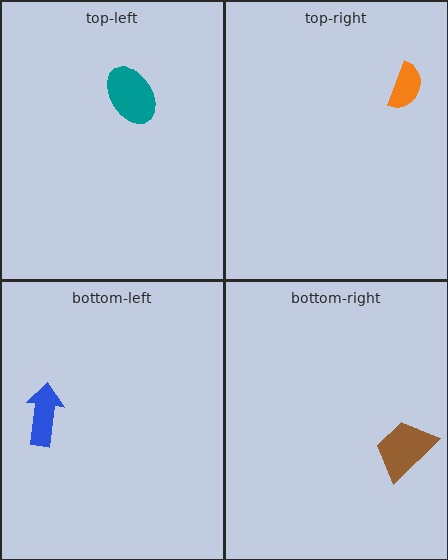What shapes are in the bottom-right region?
The brown trapezoid.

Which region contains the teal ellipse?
The top-left region.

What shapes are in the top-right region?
The orange semicircle.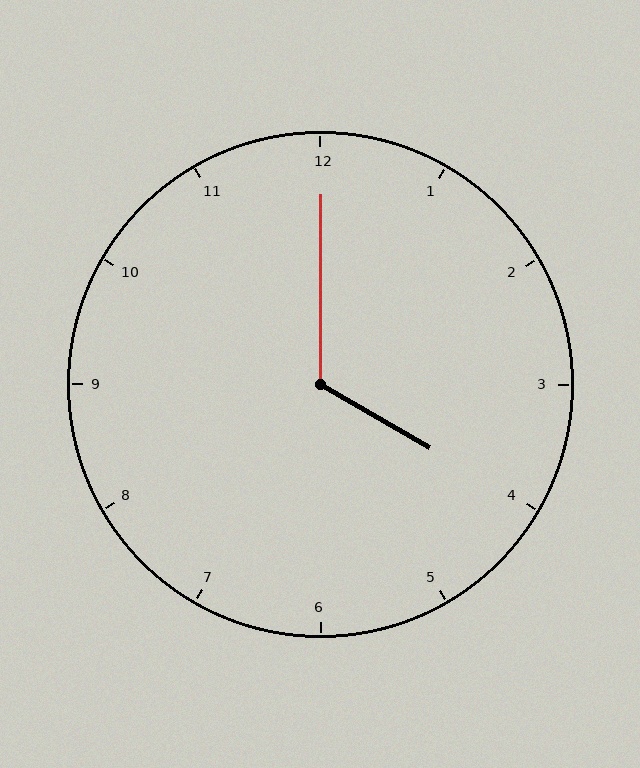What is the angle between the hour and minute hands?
Approximately 120 degrees.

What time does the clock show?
4:00.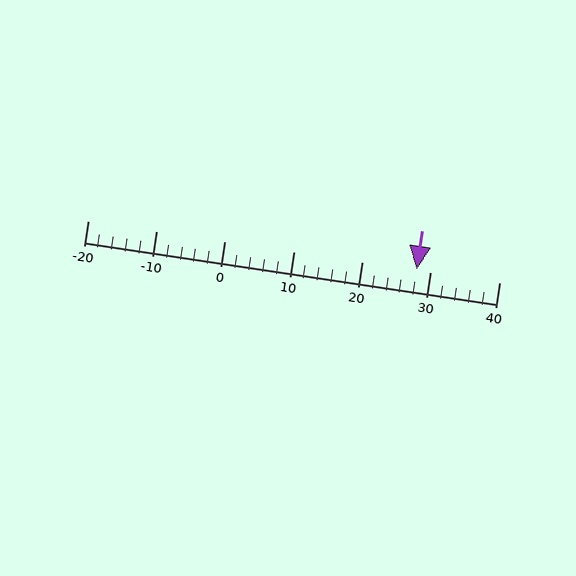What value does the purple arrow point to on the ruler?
The purple arrow points to approximately 28.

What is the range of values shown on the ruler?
The ruler shows values from -20 to 40.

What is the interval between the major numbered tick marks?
The major tick marks are spaced 10 units apart.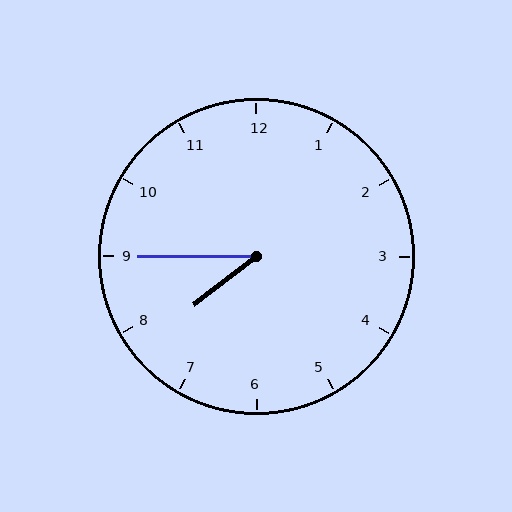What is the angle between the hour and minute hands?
Approximately 38 degrees.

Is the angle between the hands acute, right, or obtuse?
It is acute.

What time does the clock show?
7:45.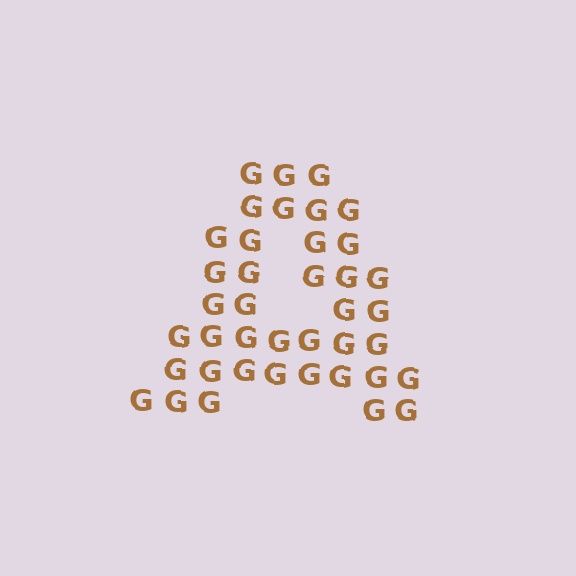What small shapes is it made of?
It is made of small letter G's.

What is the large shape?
The large shape is the letter A.